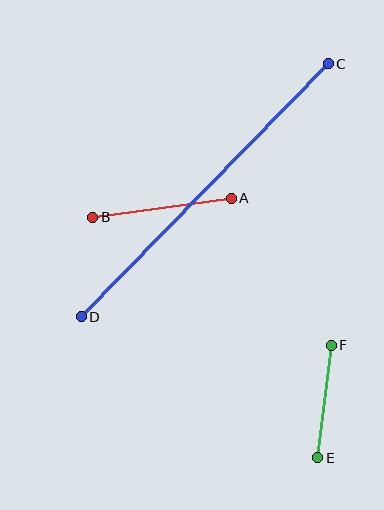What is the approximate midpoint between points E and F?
The midpoint is at approximately (324, 401) pixels.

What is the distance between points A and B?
The distance is approximately 140 pixels.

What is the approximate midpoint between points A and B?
The midpoint is at approximately (162, 208) pixels.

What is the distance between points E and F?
The distance is approximately 113 pixels.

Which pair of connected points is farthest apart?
Points C and D are farthest apart.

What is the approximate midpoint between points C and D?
The midpoint is at approximately (205, 190) pixels.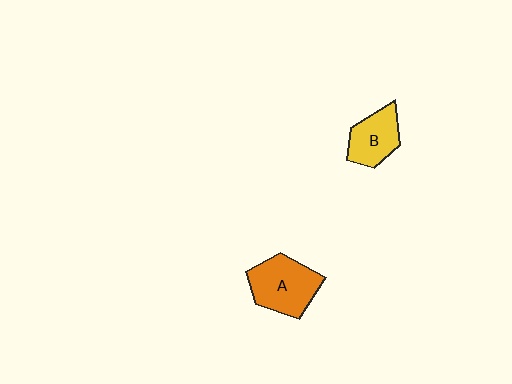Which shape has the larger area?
Shape A (orange).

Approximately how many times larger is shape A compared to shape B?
Approximately 1.4 times.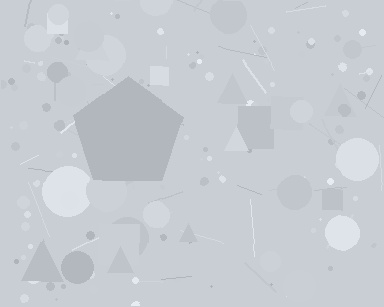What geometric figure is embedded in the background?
A pentagon is embedded in the background.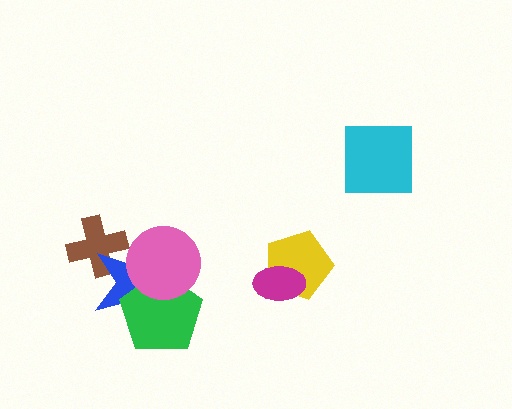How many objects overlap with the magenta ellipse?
1 object overlaps with the magenta ellipse.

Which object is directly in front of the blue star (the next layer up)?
The green pentagon is directly in front of the blue star.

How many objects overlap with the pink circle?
2 objects overlap with the pink circle.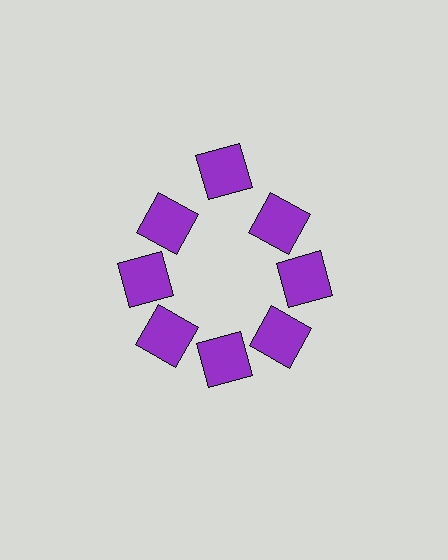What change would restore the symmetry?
The symmetry would be restored by moving it inward, back onto the ring so that all 8 squares sit at equal angles and equal distance from the center.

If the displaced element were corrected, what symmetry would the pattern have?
It would have 8-fold rotational symmetry — the pattern would map onto itself every 45 degrees.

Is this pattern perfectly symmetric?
No. The 8 purple squares are arranged in a ring, but one element near the 12 o'clock position is pushed outward from the center, breaking the 8-fold rotational symmetry.